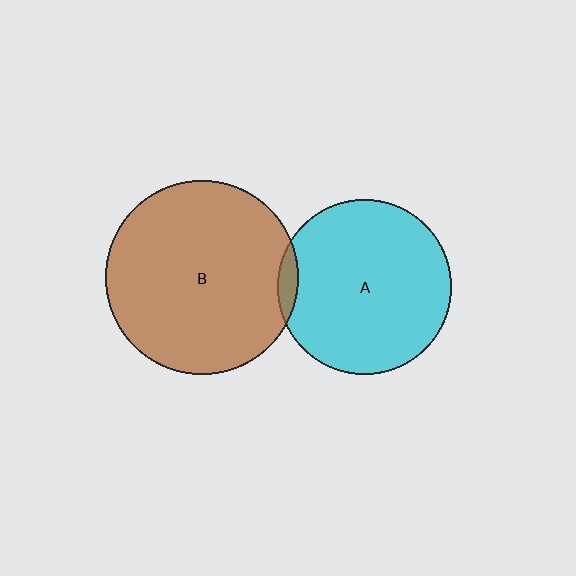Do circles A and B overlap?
Yes.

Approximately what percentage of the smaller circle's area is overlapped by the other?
Approximately 5%.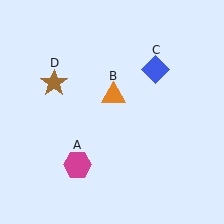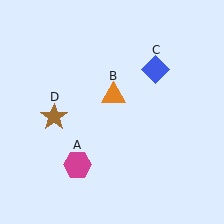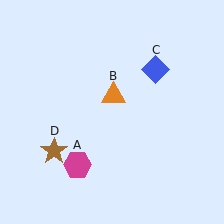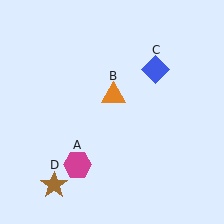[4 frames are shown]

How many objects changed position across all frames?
1 object changed position: brown star (object D).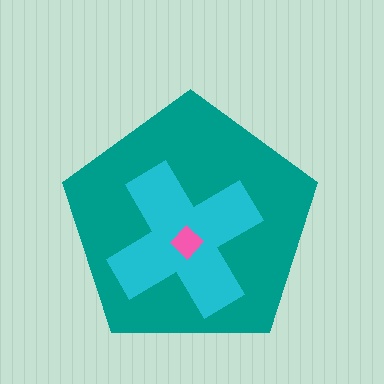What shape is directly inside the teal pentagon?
The cyan cross.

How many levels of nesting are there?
3.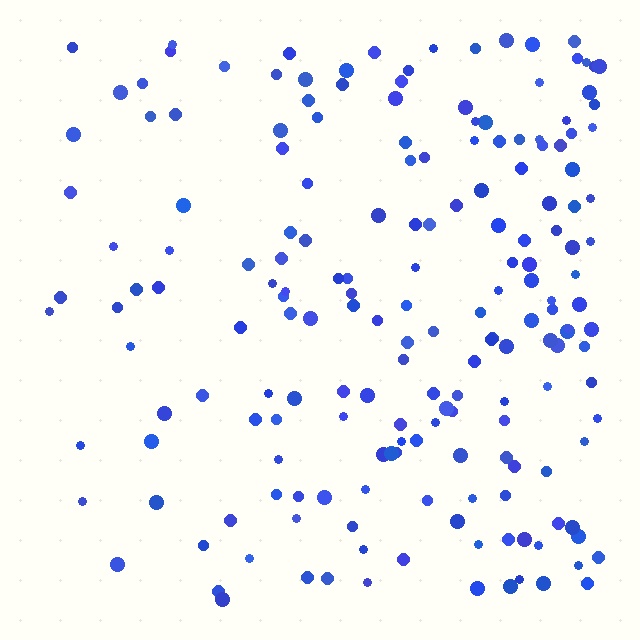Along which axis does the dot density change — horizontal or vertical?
Horizontal.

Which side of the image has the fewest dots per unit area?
The left.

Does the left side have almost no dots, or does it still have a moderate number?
Still a moderate number, just noticeably fewer than the right.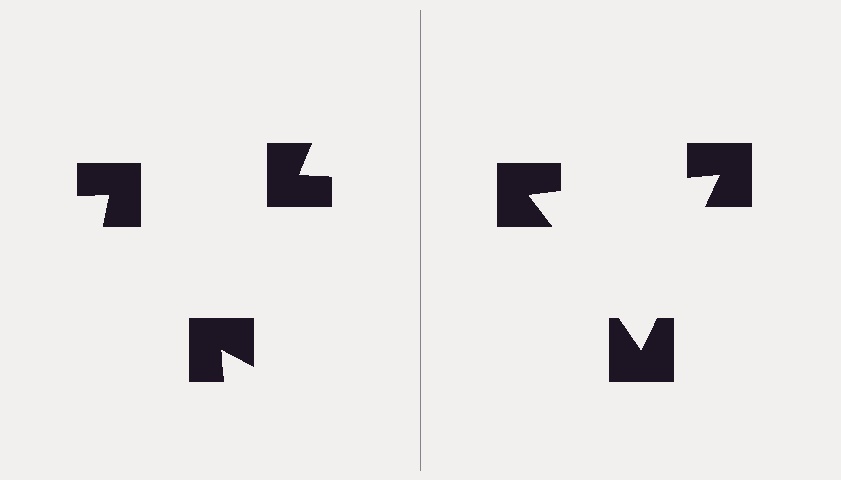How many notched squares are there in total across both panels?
6 — 3 on each side.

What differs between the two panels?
The notched squares are positioned identically on both sides; only the wedge orientations differ. On the right they align to a triangle; on the left they are misaligned.